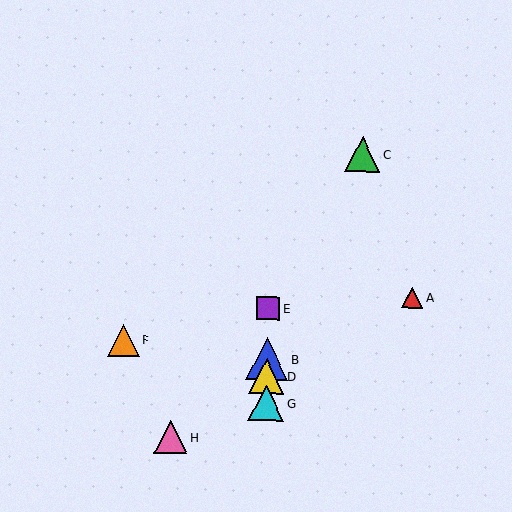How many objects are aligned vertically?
4 objects (B, D, E, G) are aligned vertically.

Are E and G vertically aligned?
Yes, both are at x≈268.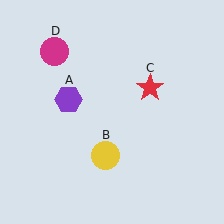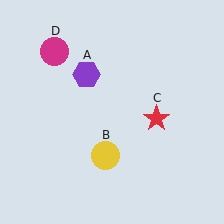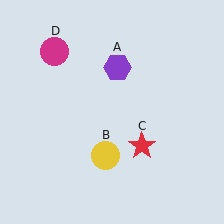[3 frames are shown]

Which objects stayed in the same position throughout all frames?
Yellow circle (object B) and magenta circle (object D) remained stationary.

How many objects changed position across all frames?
2 objects changed position: purple hexagon (object A), red star (object C).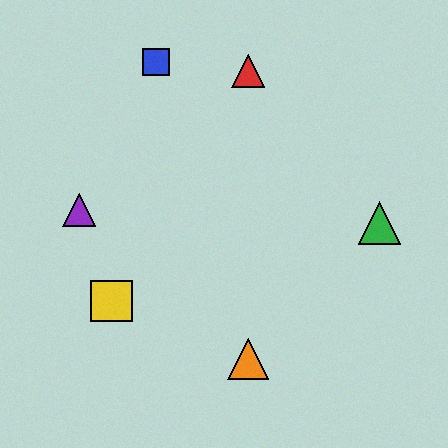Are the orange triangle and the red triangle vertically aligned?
Yes, both are at x≈248.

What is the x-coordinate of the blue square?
The blue square is at x≈156.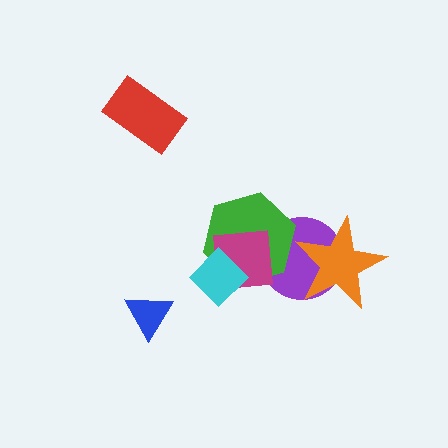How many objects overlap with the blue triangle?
0 objects overlap with the blue triangle.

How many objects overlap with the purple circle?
3 objects overlap with the purple circle.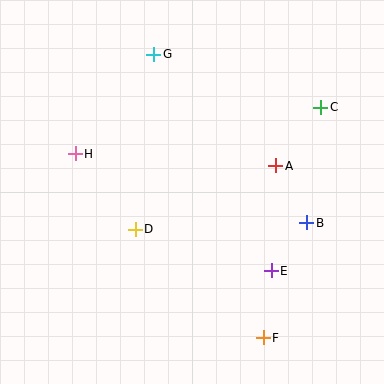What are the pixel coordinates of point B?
Point B is at (307, 223).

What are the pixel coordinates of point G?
Point G is at (154, 54).